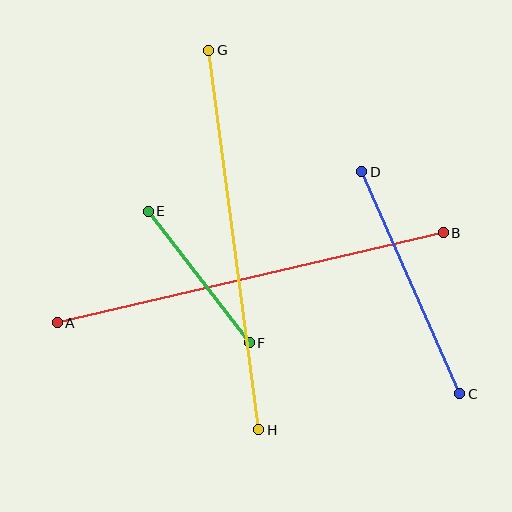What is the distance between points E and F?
The distance is approximately 166 pixels.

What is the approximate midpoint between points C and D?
The midpoint is at approximately (411, 283) pixels.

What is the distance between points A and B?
The distance is approximately 397 pixels.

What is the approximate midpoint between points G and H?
The midpoint is at approximately (234, 240) pixels.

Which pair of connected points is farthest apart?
Points A and B are farthest apart.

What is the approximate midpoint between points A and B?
The midpoint is at approximately (250, 278) pixels.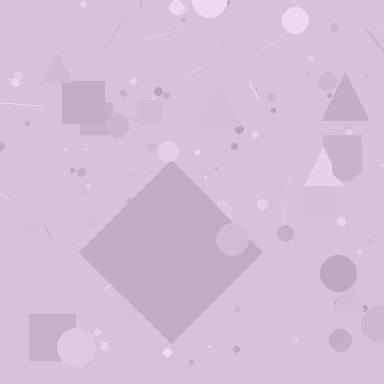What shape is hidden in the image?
A diamond is hidden in the image.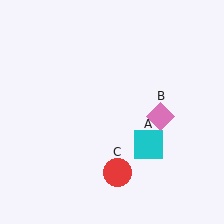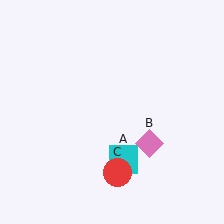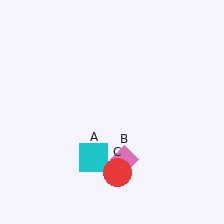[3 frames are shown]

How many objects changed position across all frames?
2 objects changed position: cyan square (object A), pink diamond (object B).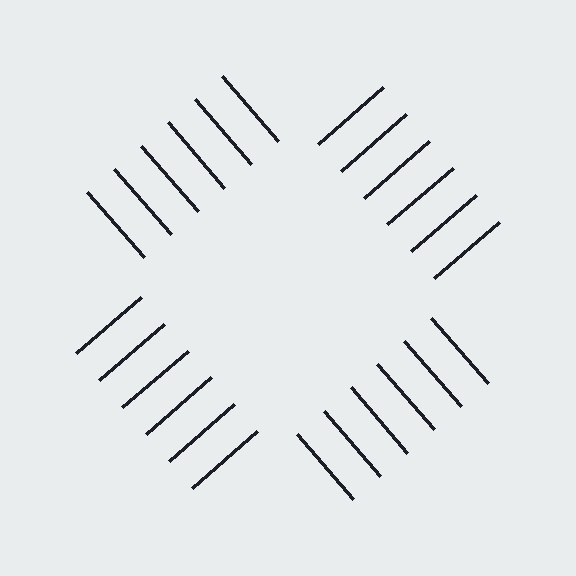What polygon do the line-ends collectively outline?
An illusory square — the line segments terminate on its edges but no continuous stroke is drawn.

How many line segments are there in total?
24 — 6 along each of the 4 edges.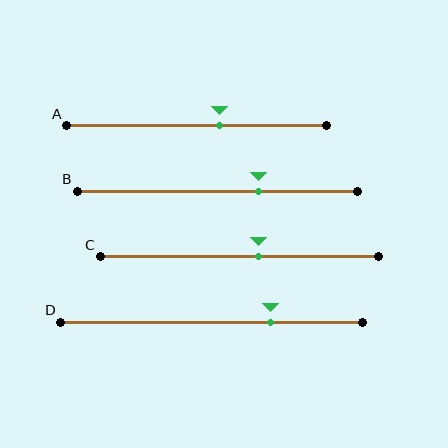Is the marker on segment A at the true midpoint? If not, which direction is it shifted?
No, the marker on segment A is shifted to the right by about 9% of the segment length.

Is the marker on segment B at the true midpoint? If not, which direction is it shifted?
No, the marker on segment B is shifted to the right by about 15% of the segment length.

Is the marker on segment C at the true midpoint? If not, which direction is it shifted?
No, the marker on segment C is shifted to the right by about 7% of the segment length.